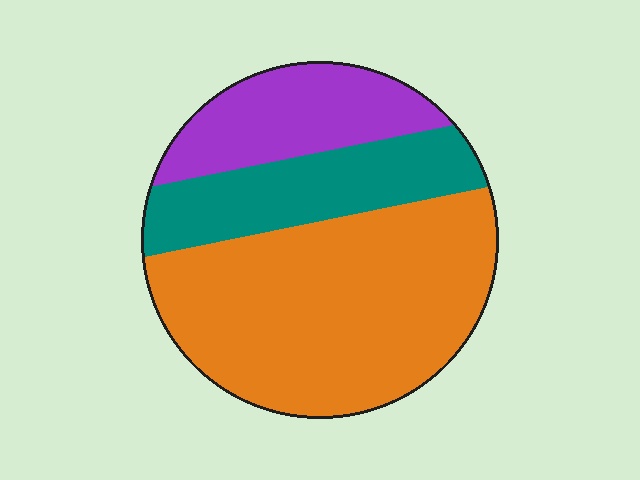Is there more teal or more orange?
Orange.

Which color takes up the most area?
Orange, at roughly 55%.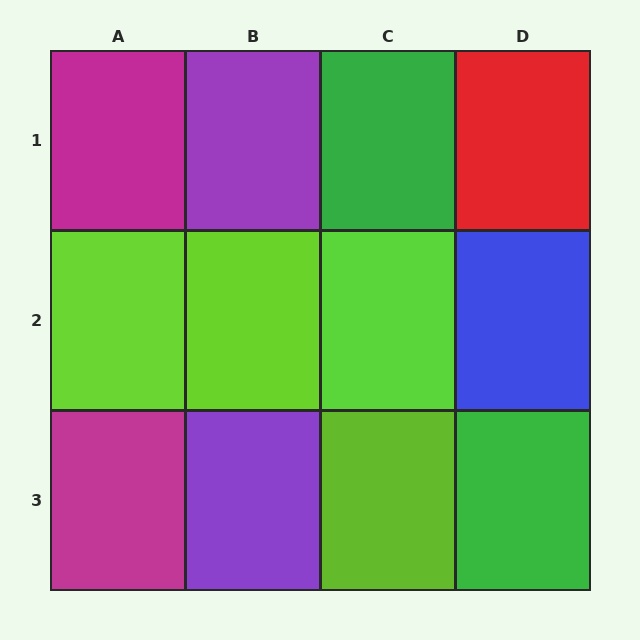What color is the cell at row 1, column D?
Red.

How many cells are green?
2 cells are green.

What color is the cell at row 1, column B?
Purple.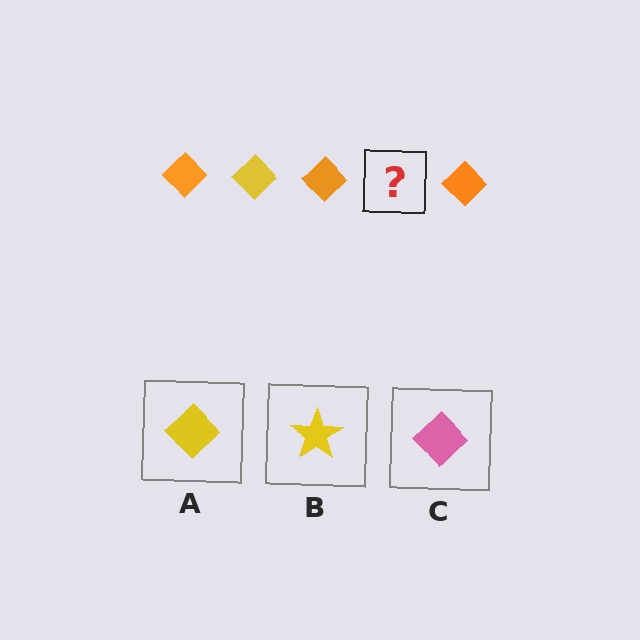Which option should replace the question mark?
Option A.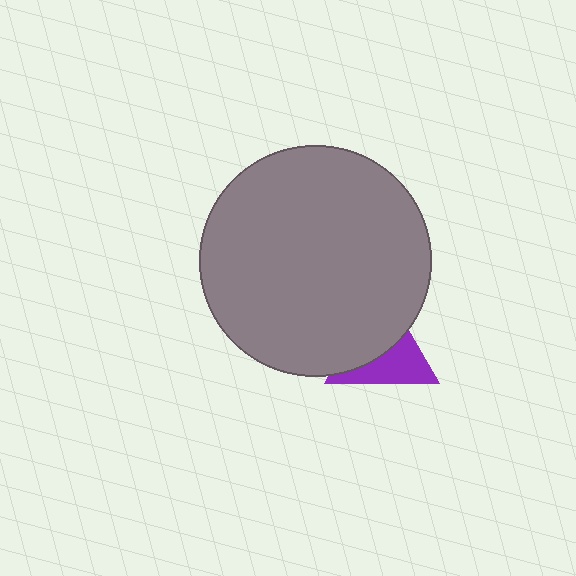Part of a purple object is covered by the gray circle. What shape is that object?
It is a triangle.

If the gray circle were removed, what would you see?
You would see the complete purple triangle.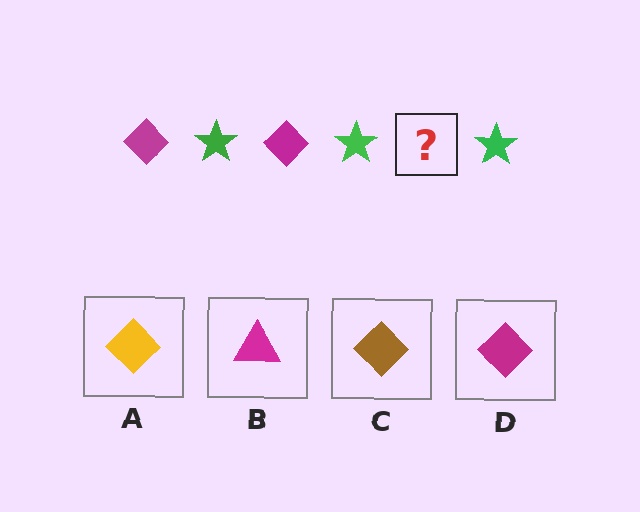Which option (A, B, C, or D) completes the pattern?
D.